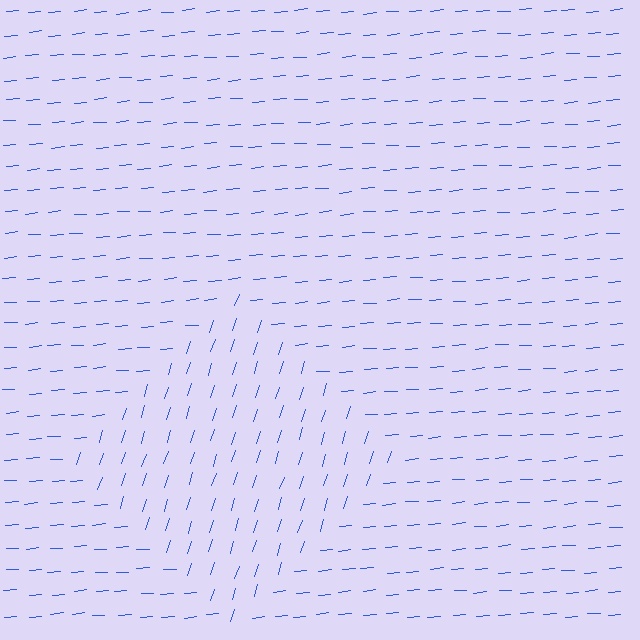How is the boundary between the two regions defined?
The boundary is defined purely by a change in line orientation (approximately 68 degrees difference). All lines are the same color and thickness.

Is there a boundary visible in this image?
Yes, there is a texture boundary formed by a change in line orientation.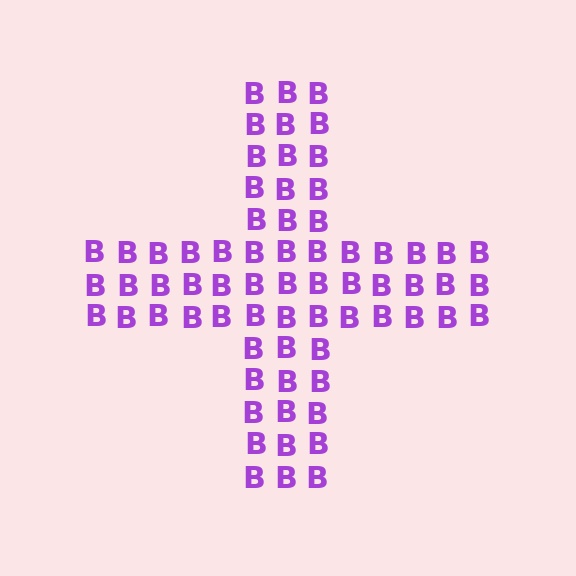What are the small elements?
The small elements are letter B's.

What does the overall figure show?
The overall figure shows a cross.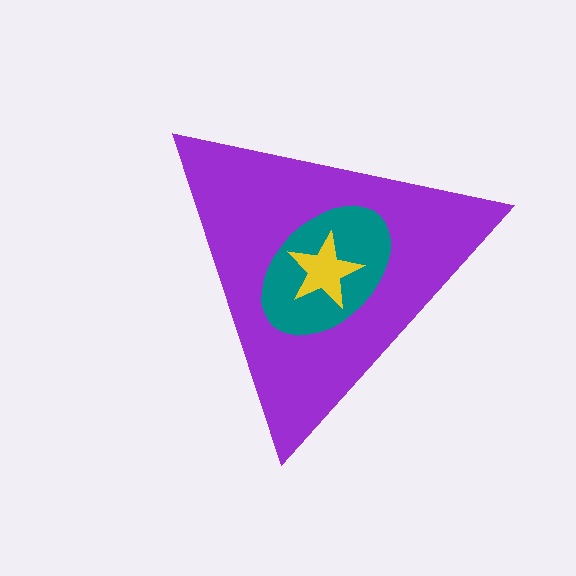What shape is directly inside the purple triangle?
The teal ellipse.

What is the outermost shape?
The purple triangle.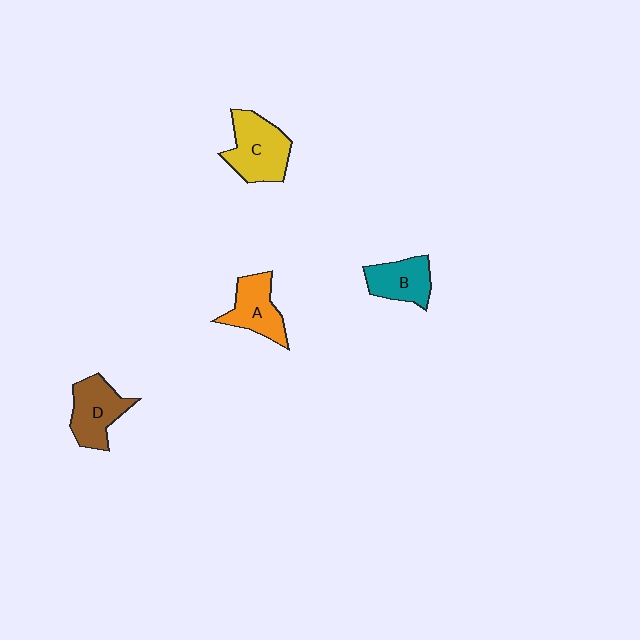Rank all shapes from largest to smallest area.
From largest to smallest: C (yellow), D (brown), A (orange), B (teal).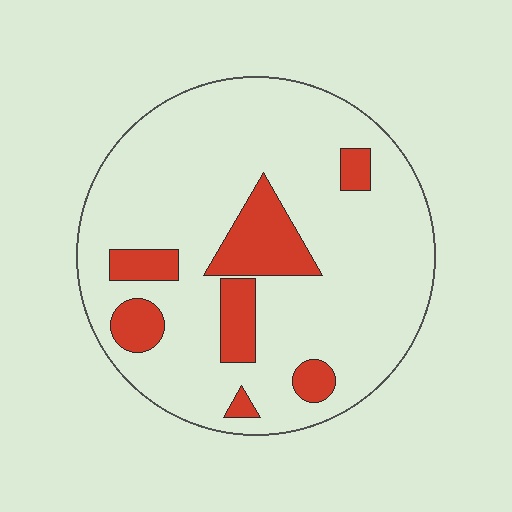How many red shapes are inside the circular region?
7.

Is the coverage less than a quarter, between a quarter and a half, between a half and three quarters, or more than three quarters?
Less than a quarter.